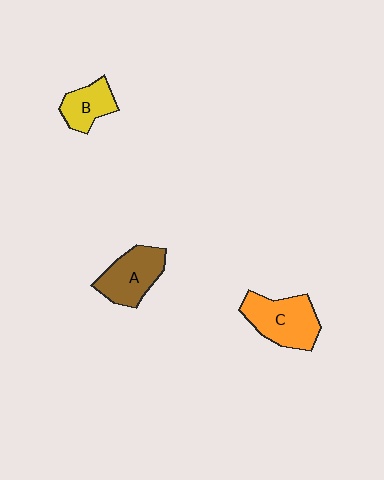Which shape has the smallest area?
Shape B (yellow).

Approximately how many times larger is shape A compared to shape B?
Approximately 1.5 times.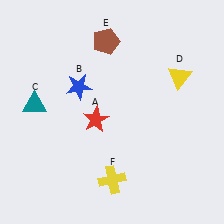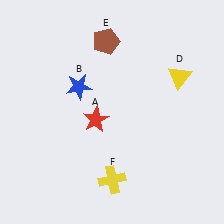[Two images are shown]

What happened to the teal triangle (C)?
The teal triangle (C) was removed in Image 2. It was in the top-left area of Image 1.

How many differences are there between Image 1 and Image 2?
There is 1 difference between the two images.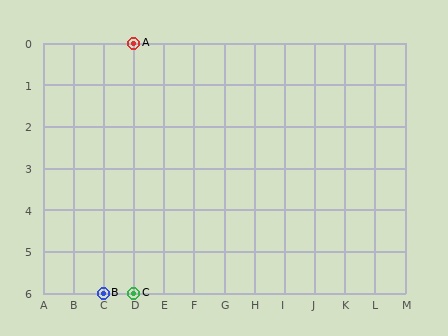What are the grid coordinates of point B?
Point B is at grid coordinates (C, 6).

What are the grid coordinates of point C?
Point C is at grid coordinates (D, 6).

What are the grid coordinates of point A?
Point A is at grid coordinates (D, 0).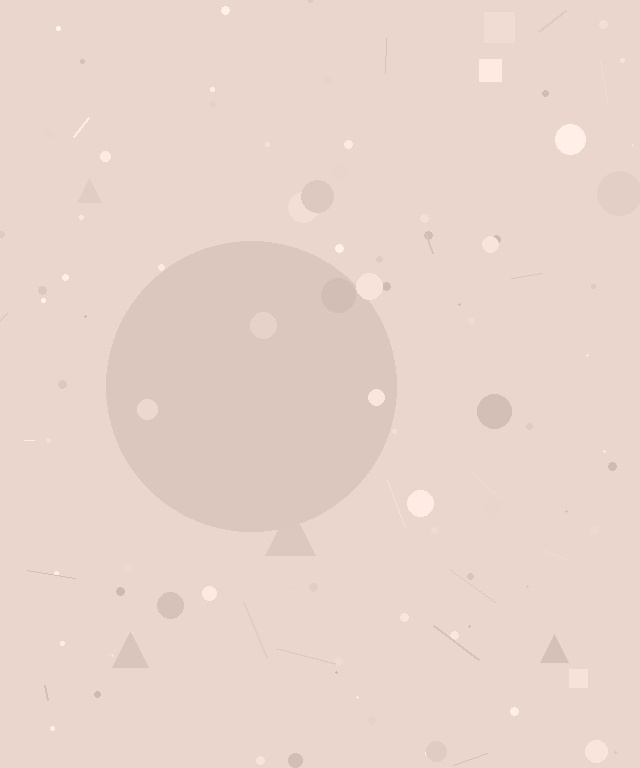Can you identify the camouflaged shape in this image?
The camouflaged shape is a circle.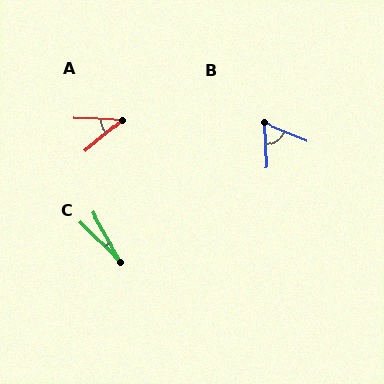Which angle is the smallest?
C, at approximately 16 degrees.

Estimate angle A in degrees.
Approximately 42 degrees.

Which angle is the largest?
B, at approximately 65 degrees.